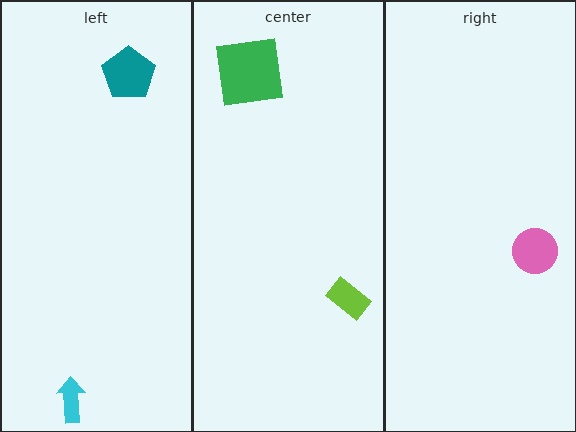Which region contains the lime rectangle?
The center region.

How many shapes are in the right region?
1.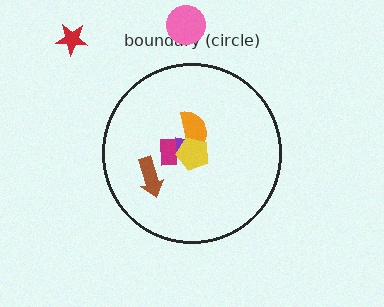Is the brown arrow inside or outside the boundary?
Inside.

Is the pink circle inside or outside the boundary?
Outside.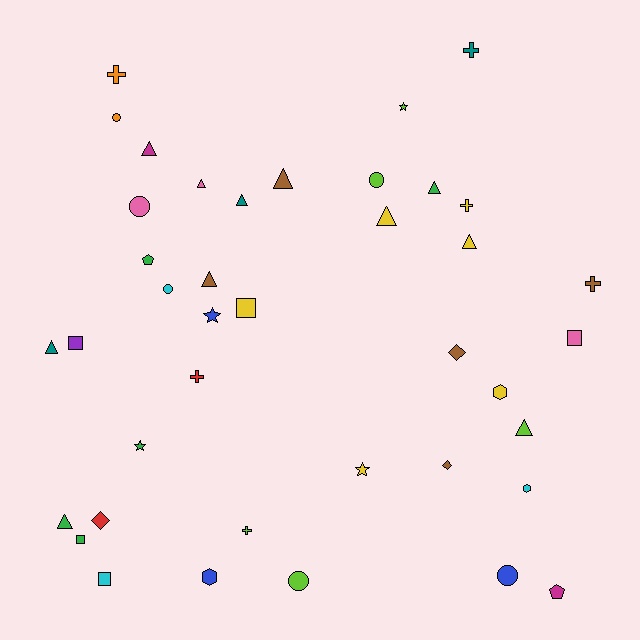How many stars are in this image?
There are 4 stars.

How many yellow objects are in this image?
There are 6 yellow objects.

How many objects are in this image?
There are 40 objects.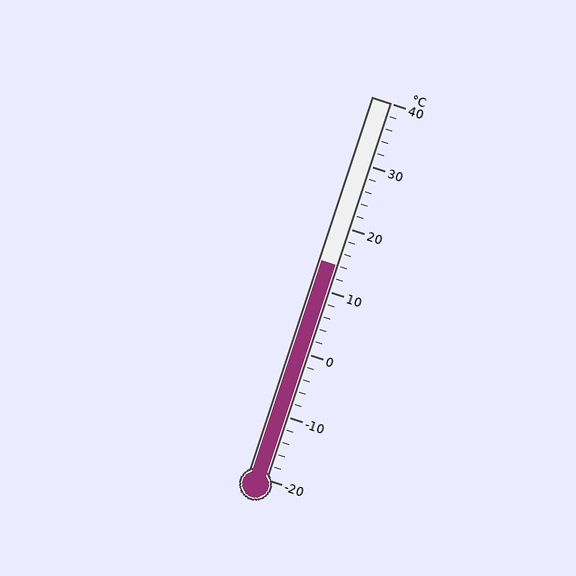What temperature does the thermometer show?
The thermometer shows approximately 14°C.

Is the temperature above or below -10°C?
The temperature is above -10°C.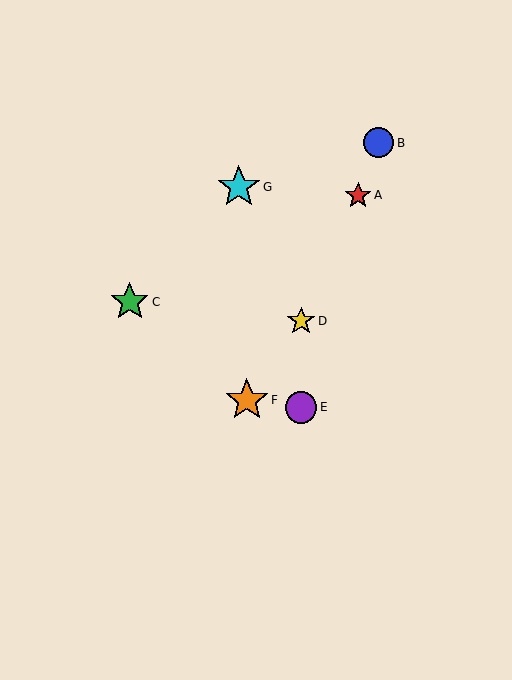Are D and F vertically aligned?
No, D is at x≈301 and F is at x≈247.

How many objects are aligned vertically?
2 objects (D, E) are aligned vertically.